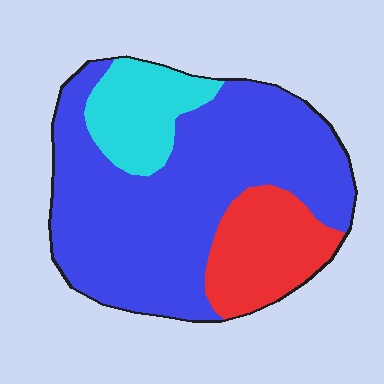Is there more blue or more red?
Blue.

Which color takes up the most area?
Blue, at roughly 65%.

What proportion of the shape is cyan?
Cyan covers around 15% of the shape.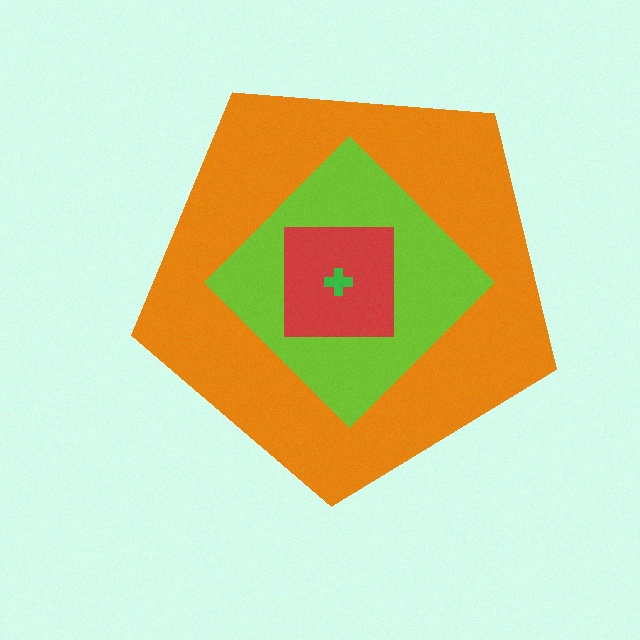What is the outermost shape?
The orange pentagon.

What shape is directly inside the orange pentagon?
The lime diamond.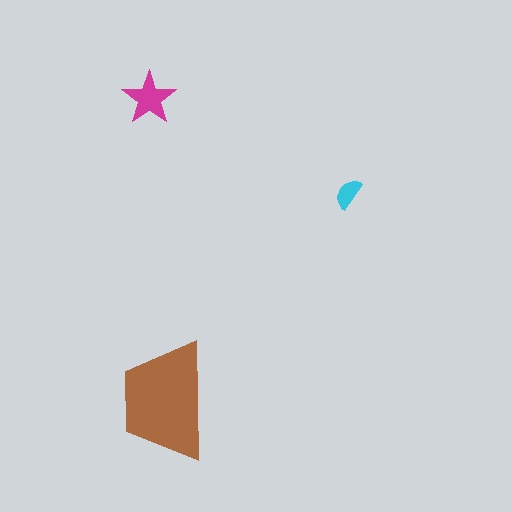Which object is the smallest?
The cyan semicircle.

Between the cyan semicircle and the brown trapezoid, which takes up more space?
The brown trapezoid.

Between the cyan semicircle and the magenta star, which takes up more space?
The magenta star.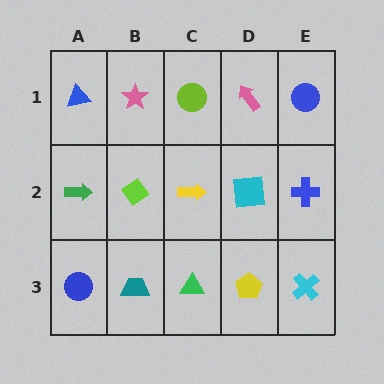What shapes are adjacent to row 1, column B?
A lime diamond (row 2, column B), a blue triangle (row 1, column A), a lime circle (row 1, column C).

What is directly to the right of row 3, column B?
A green triangle.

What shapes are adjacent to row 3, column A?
A green arrow (row 2, column A), a teal trapezoid (row 3, column B).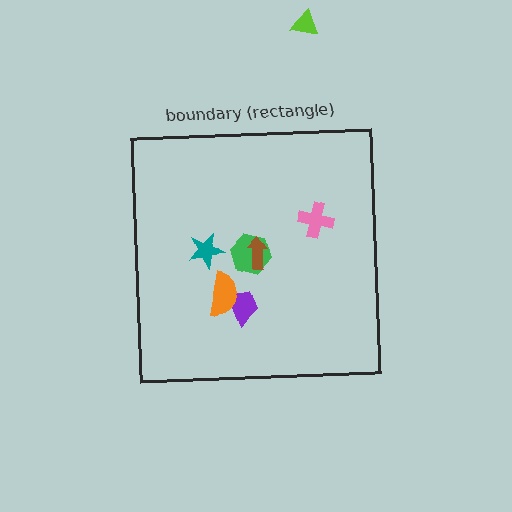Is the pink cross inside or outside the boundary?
Inside.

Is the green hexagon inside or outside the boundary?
Inside.